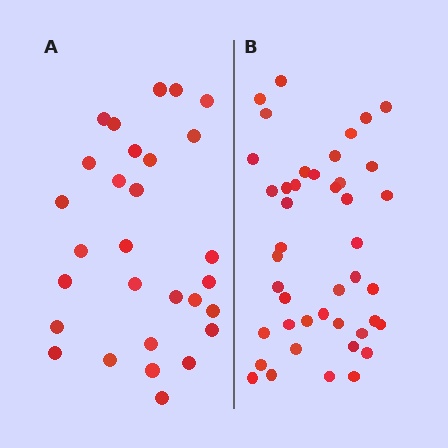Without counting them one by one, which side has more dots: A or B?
Region B (the right region) has more dots.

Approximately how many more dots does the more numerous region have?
Region B has approximately 15 more dots than region A.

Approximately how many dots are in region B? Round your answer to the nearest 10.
About 40 dots. (The exact count is 43, which rounds to 40.)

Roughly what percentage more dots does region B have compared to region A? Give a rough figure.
About 50% more.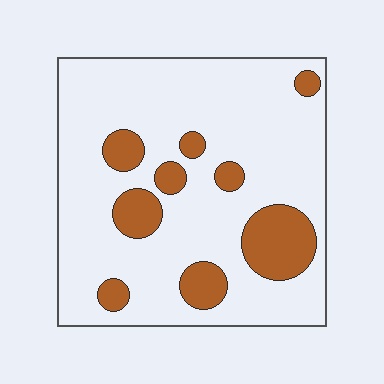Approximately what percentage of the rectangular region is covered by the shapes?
Approximately 20%.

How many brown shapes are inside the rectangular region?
9.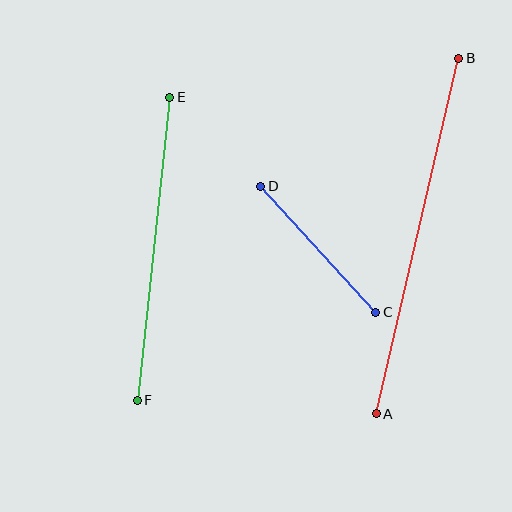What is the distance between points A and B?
The distance is approximately 365 pixels.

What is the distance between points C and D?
The distance is approximately 171 pixels.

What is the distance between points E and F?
The distance is approximately 305 pixels.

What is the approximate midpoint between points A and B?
The midpoint is at approximately (418, 236) pixels.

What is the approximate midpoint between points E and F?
The midpoint is at approximately (154, 249) pixels.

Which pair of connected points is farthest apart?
Points A and B are farthest apart.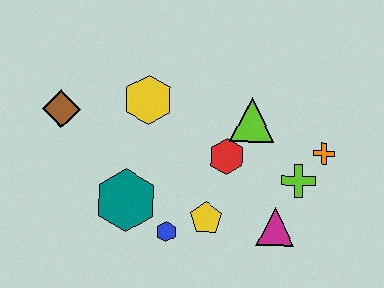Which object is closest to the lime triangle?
The red hexagon is closest to the lime triangle.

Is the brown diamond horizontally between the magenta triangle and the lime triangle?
No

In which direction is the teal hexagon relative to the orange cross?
The teal hexagon is to the left of the orange cross.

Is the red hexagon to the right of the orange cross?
No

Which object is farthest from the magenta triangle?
The brown diamond is farthest from the magenta triangle.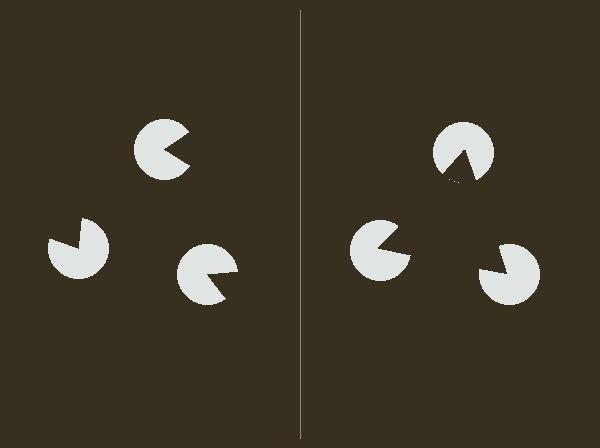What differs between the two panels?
The pac-man discs are positioned identically on both sides; only the wedge orientations differ. On the right they align to a triangle; on the left they are misaligned.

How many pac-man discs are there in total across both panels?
6 — 3 on each side.